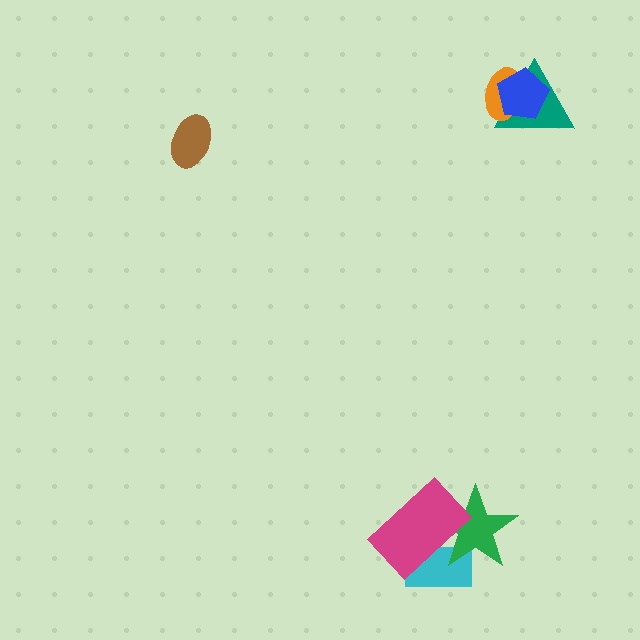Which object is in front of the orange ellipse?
The blue pentagon is in front of the orange ellipse.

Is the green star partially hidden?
Yes, it is partially covered by another shape.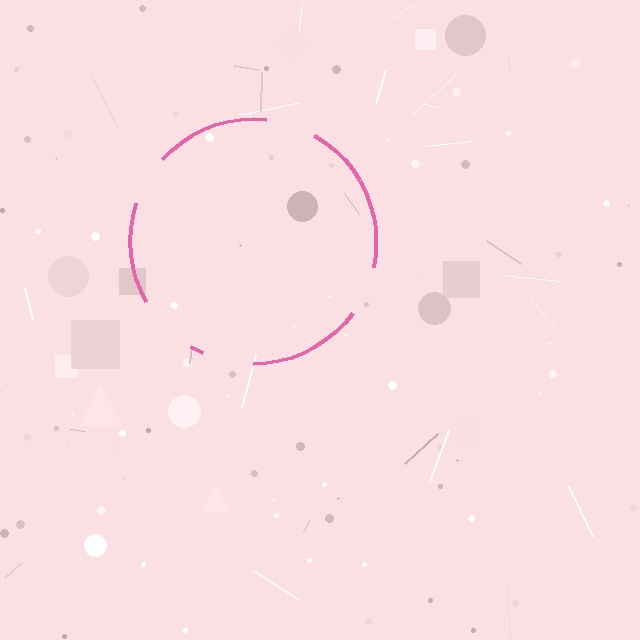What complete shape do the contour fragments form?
The contour fragments form a circle.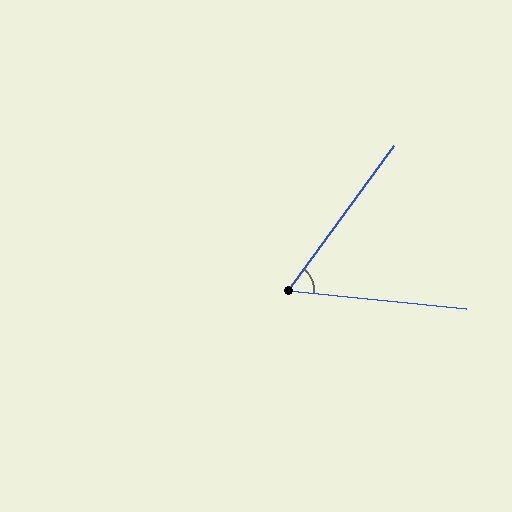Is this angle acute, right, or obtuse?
It is acute.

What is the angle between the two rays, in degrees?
Approximately 60 degrees.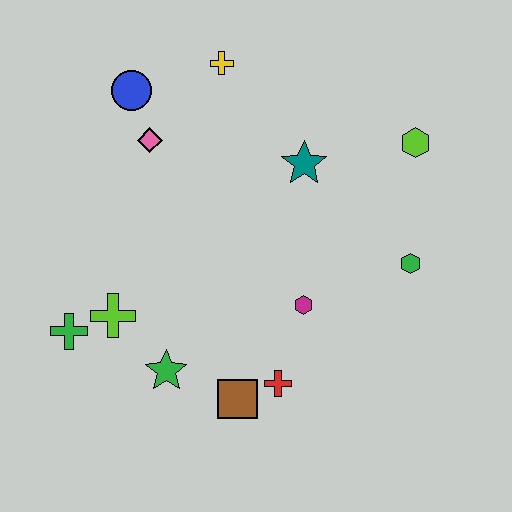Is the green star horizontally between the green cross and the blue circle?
No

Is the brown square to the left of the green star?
No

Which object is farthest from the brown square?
The yellow cross is farthest from the brown square.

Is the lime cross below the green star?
No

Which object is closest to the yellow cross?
The blue circle is closest to the yellow cross.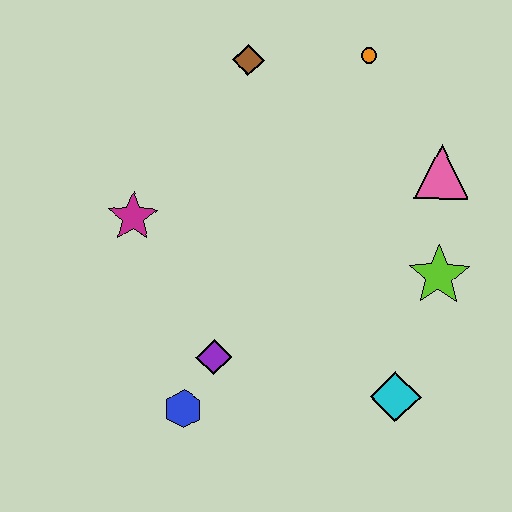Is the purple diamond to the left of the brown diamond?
Yes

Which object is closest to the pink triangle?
The lime star is closest to the pink triangle.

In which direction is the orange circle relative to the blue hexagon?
The orange circle is above the blue hexagon.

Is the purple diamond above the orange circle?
No